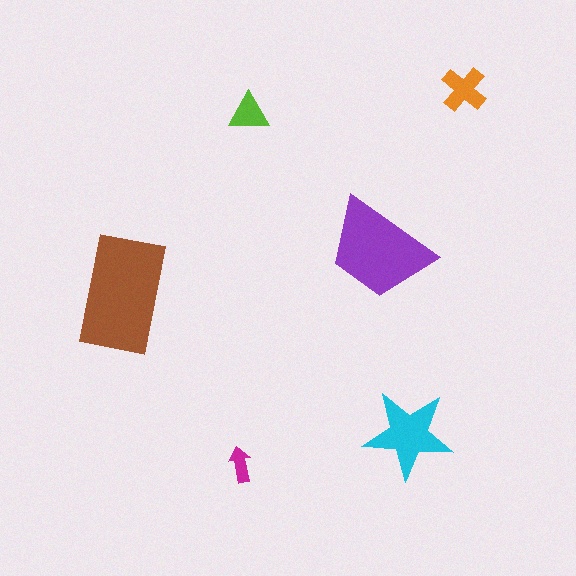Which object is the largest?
The brown rectangle.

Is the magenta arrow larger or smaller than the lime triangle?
Smaller.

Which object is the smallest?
The magenta arrow.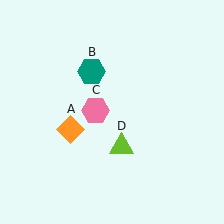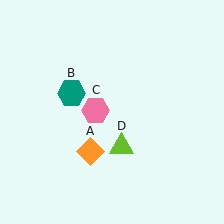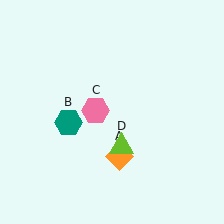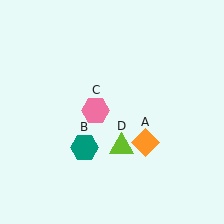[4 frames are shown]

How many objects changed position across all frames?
2 objects changed position: orange diamond (object A), teal hexagon (object B).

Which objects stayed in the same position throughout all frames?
Pink hexagon (object C) and lime triangle (object D) remained stationary.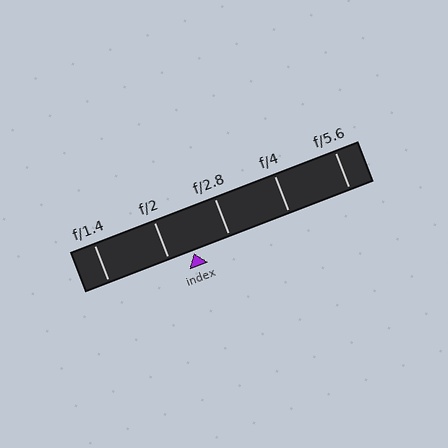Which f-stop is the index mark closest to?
The index mark is closest to f/2.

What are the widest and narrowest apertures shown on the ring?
The widest aperture shown is f/1.4 and the narrowest is f/5.6.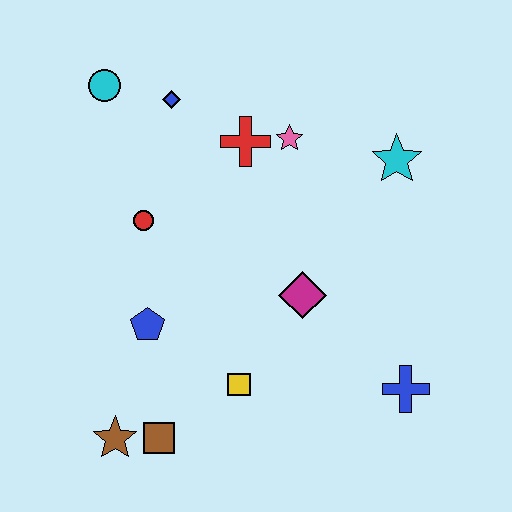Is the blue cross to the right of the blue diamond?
Yes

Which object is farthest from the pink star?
The brown star is farthest from the pink star.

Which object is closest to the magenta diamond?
The yellow square is closest to the magenta diamond.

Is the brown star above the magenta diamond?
No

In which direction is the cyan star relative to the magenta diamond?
The cyan star is above the magenta diamond.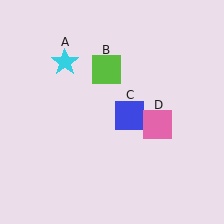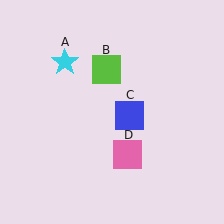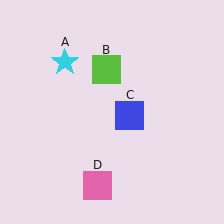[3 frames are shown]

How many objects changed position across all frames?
1 object changed position: pink square (object D).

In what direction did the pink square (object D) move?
The pink square (object D) moved down and to the left.